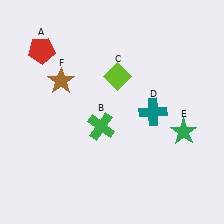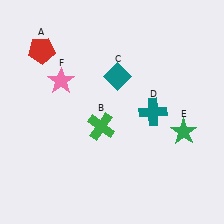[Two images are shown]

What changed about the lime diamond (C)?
In Image 1, C is lime. In Image 2, it changed to teal.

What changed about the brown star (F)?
In Image 1, F is brown. In Image 2, it changed to pink.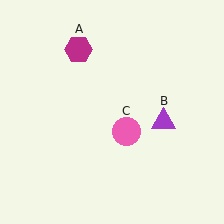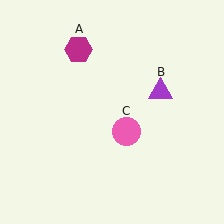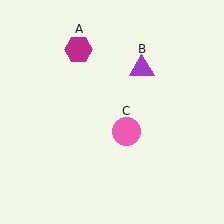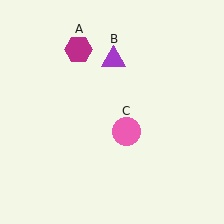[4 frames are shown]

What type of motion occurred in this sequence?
The purple triangle (object B) rotated counterclockwise around the center of the scene.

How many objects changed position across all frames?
1 object changed position: purple triangle (object B).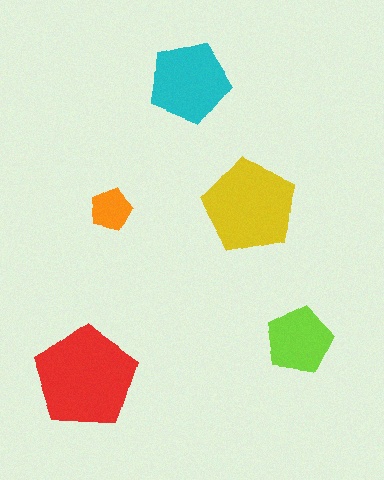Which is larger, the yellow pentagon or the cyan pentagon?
The yellow one.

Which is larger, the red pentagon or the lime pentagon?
The red one.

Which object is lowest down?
The red pentagon is bottommost.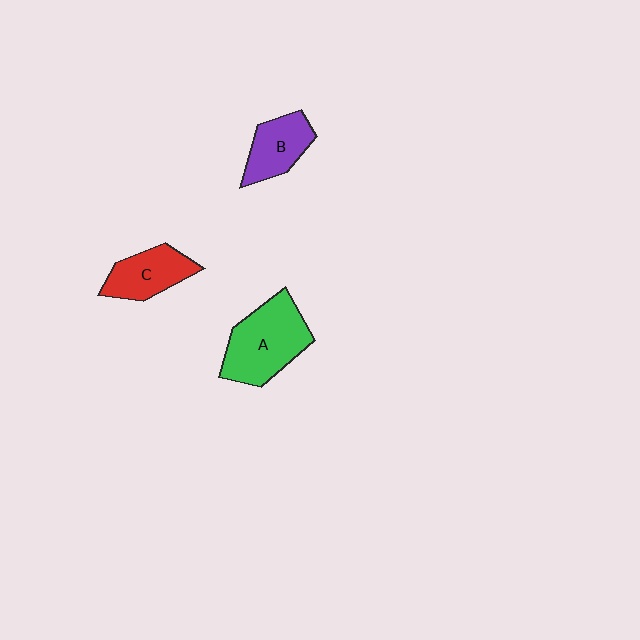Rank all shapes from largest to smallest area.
From largest to smallest: A (green), C (red), B (purple).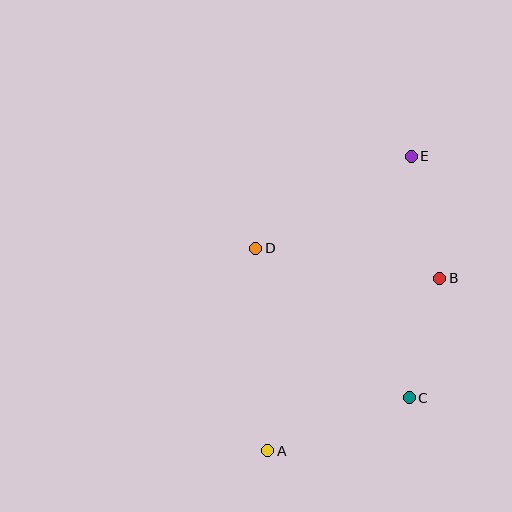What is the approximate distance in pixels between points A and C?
The distance between A and C is approximately 151 pixels.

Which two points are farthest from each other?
Points A and E are farthest from each other.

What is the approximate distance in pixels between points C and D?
The distance between C and D is approximately 214 pixels.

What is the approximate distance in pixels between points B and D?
The distance between B and D is approximately 187 pixels.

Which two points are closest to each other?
Points B and C are closest to each other.